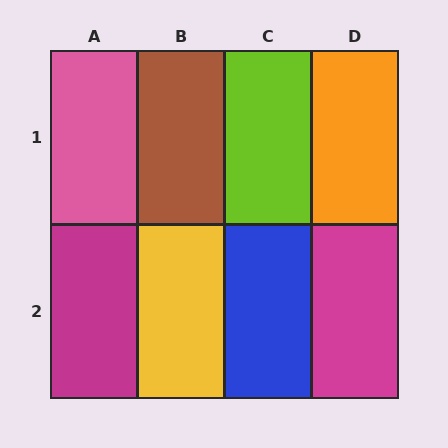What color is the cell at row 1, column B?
Brown.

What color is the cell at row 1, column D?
Orange.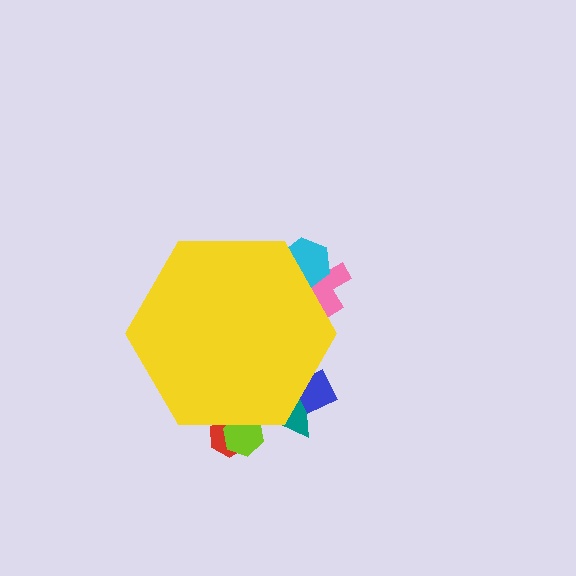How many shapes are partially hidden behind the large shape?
6 shapes are partially hidden.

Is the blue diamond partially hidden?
Yes, the blue diamond is partially hidden behind the yellow hexagon.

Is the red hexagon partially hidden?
Yes, the red hexagon is partially hidden behind the yellow hexagon.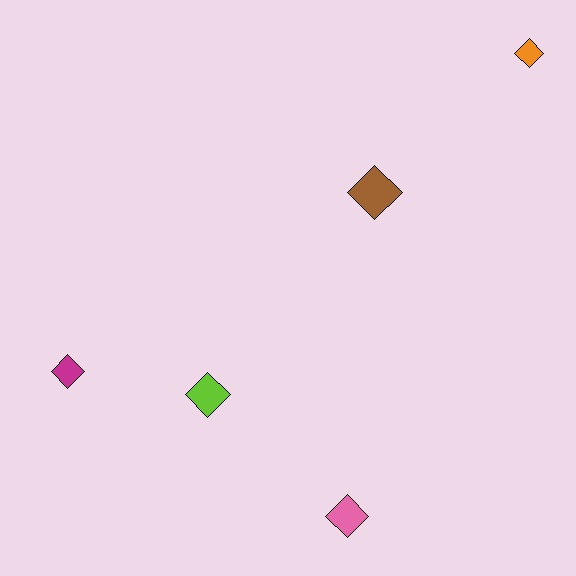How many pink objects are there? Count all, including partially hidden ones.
There is 1 pink object.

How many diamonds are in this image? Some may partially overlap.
There are 5 diamonds.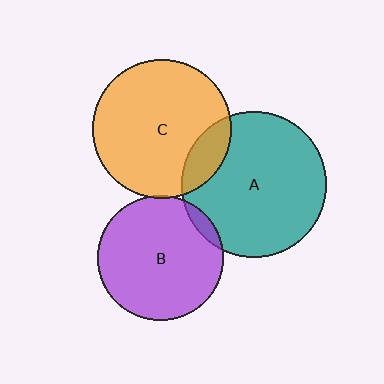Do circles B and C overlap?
Yes.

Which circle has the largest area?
Circle A (teal).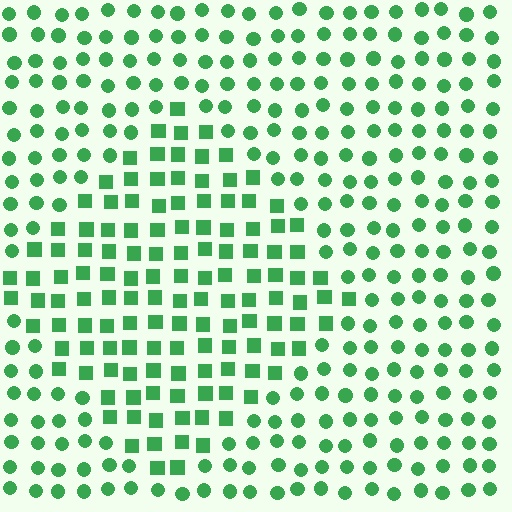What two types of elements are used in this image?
The image uses squares inside the diamond region and circles outside it.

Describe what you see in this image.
The image is filled with small green elements arranged in a uniform grid. A diamond-shaped region contains squares, while the surrounding area contains circles. The boundary is defined purely by the change in element shape.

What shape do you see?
I see a diamond.